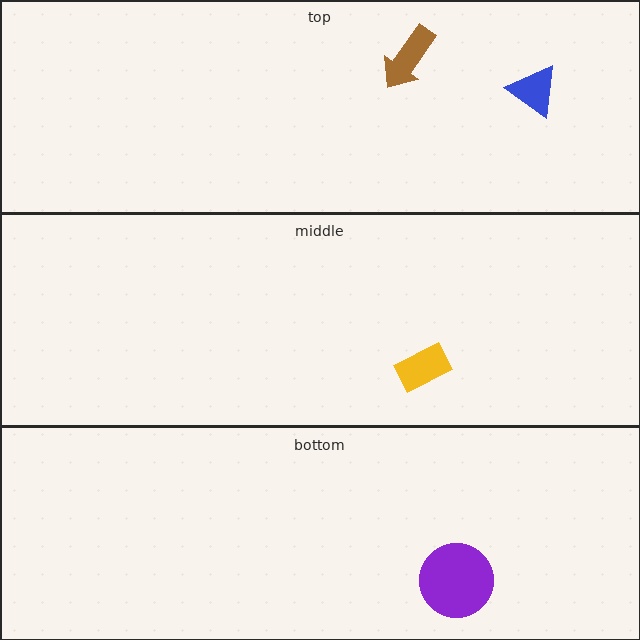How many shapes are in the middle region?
1.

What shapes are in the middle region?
The yellow rectangle.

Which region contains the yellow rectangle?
The middle region.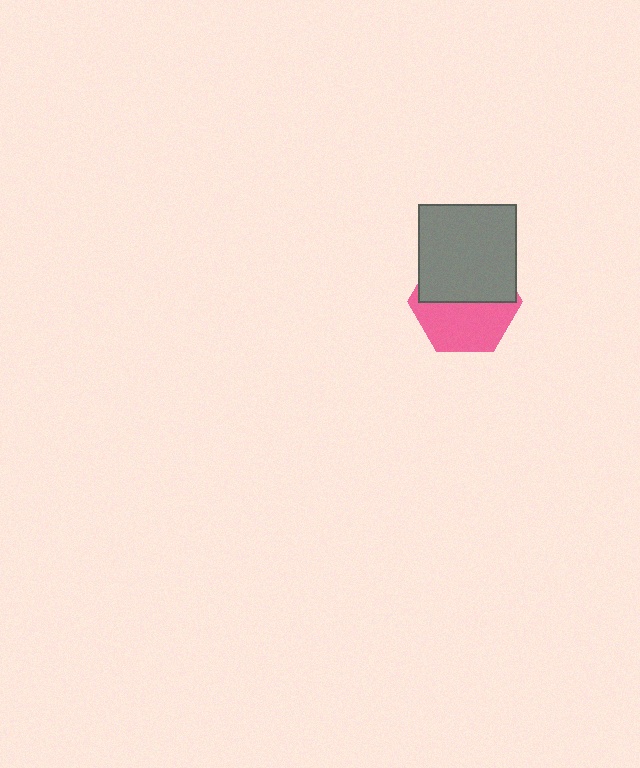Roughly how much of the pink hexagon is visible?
About half of it is visible (roughly 49%).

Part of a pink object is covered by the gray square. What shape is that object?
It is a hexagon.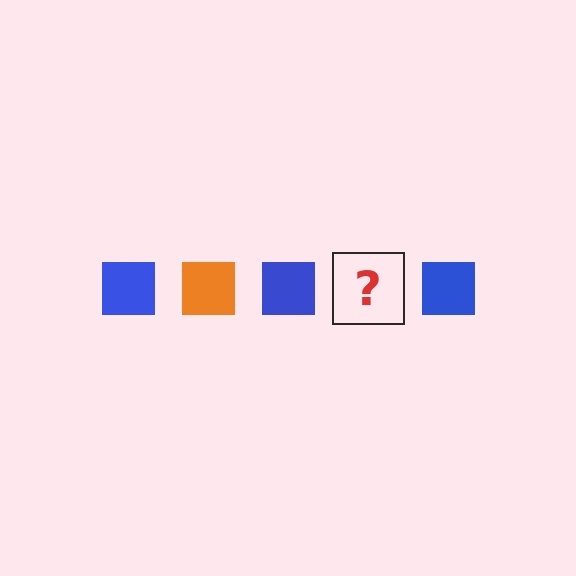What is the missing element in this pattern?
The missing element is an orange square.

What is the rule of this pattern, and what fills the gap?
The rule is that the pattern cycles through blue, orange squares. The gap should be filled with an orange square.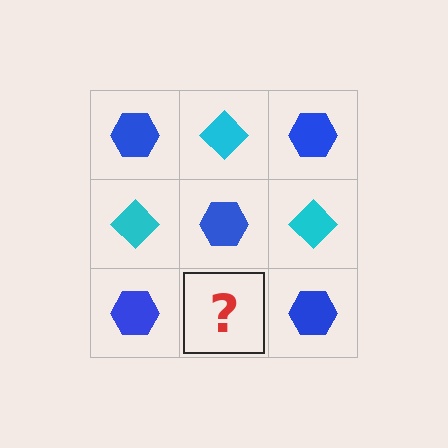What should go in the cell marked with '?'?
The missing cell should contain a cyan diamond.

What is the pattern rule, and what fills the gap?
The rule is that it alternates blue hexagon and cyan diamond in a checkerboard pattern. The gap should be filled with a cyan diamond.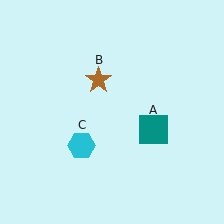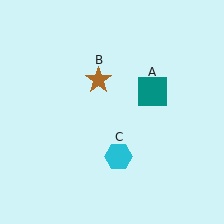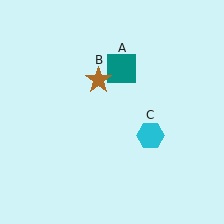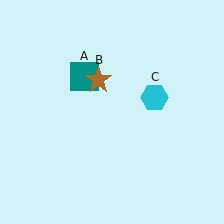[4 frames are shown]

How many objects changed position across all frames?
2 objects changed position: teal square (object A), cyan hexagon (object C).